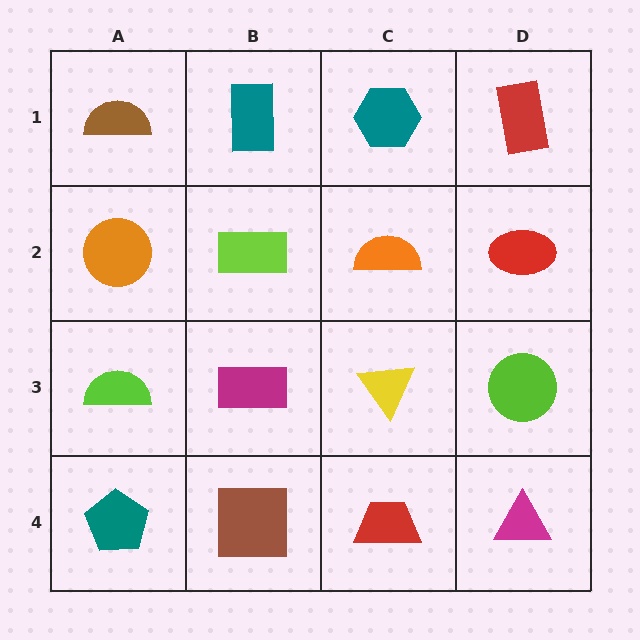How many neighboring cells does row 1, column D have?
2.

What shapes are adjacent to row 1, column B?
A lime rectangle (row 2, column B), a brown semicircle (row 1, column A), a teal hexagon (row 1, column C).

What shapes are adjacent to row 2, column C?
A teal hexagon (row 1, column C), a yellow triangle (row 3, column C), a lime rectangle (row 2, column B), a red ellipse (row 2, column D).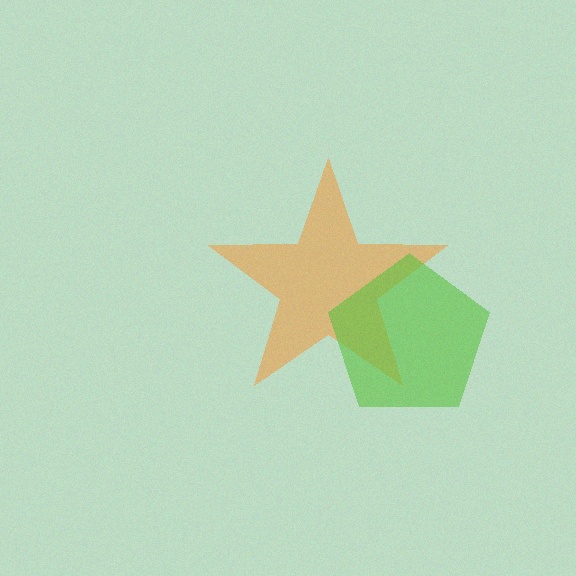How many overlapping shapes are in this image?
There are 2 overlapping shapes in the image.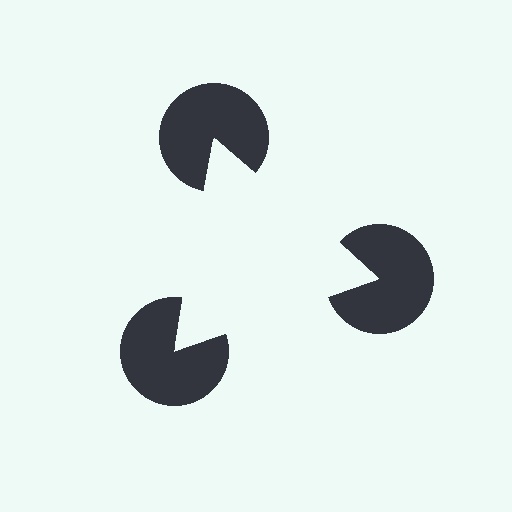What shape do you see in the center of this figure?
An illusory triangle — its edges are inferred from the aligned wedge cuts in the pac-man discs, not physically drawn.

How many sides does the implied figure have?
3 sides.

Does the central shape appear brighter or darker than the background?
It typically appears slightly brighter than the background, even though no actual brightness change is drawn.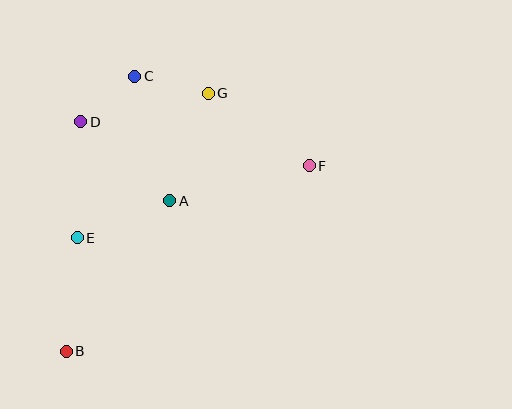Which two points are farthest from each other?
Points B and F are farthest from each other.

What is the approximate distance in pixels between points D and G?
The distance between D and G is approximately 131 pixels.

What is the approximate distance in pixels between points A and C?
The distance between A and C is approximately 129 pixels.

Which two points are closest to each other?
Points C and D are closest to each other.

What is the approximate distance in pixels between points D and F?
The distance between D and F is approximately 233 pixels.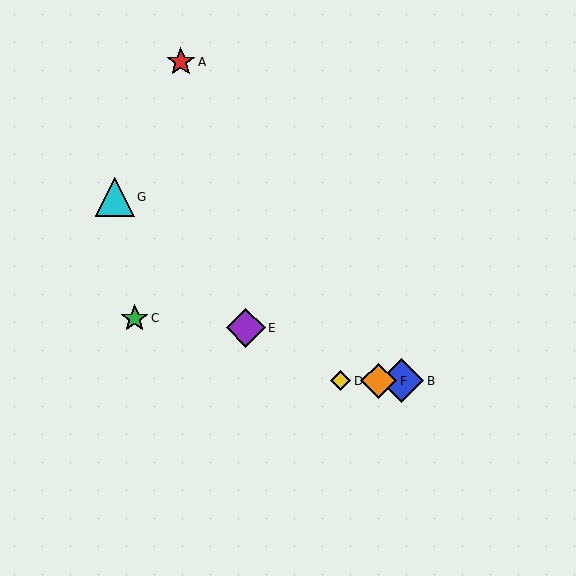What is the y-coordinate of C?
Object C is at y≈318.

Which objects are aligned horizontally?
Objects B, D, F are aligned horizontally.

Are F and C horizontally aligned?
No, F is at y≈381 and C is at y≈318.